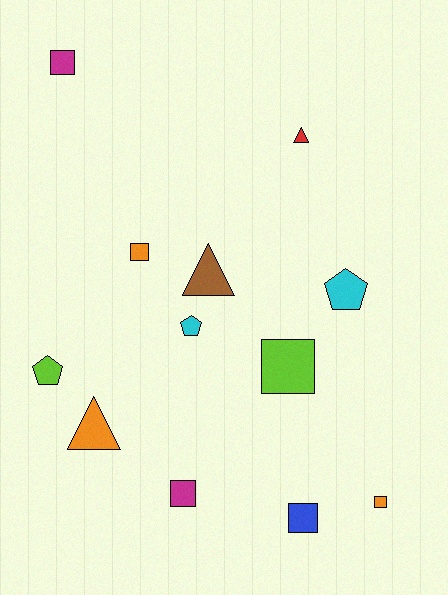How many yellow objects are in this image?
There are no yellow objects.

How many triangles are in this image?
There are 3 triangles.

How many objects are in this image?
There are 12 objects.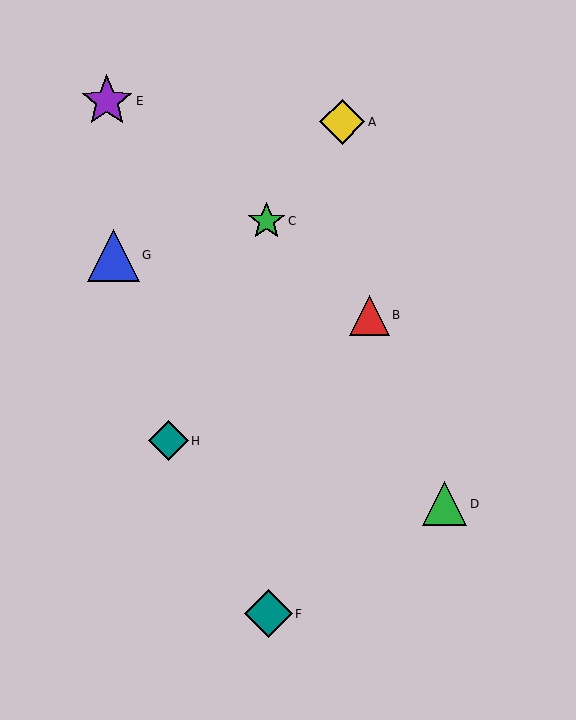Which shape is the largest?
The purple star (labeled E) is the largest.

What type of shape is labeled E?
Shape E is a purple star.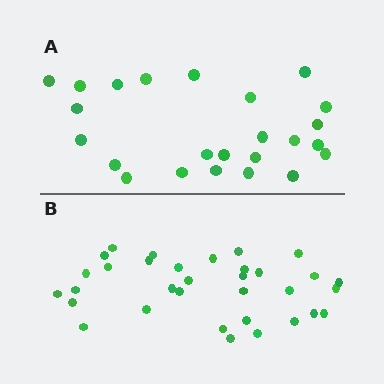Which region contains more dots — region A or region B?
Region B (the bottom region) has more dots.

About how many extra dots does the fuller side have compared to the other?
Region B has roughly 8 or so more dots than region A.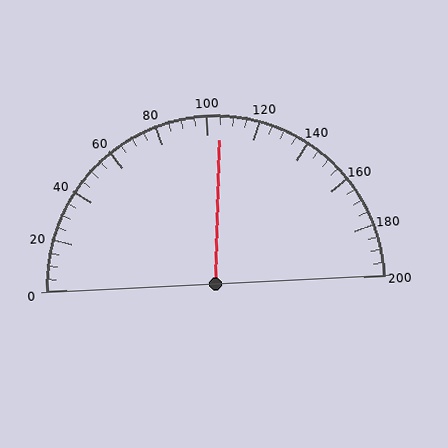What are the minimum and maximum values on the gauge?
The gauge ranges from 0 to 200.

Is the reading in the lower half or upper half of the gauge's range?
The reading is in the upper half of the range (0 to 200).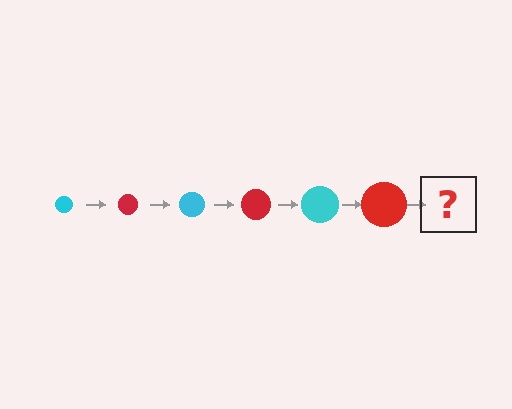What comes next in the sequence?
The next element should be a cyan circle, larger than the previous one.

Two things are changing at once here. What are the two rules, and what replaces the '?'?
The two rules are that the circle grows larger each step and the color cycles through cyan and red. The '?' should be a cyan circle, larger than the previous one.